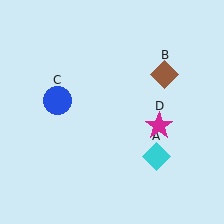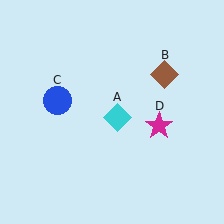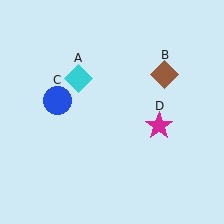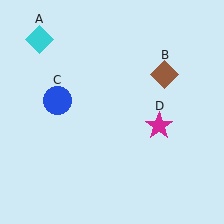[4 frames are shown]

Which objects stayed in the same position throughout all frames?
Brown diamond (object B) and blue circle (object C) and magenta star (object D) remained stationary.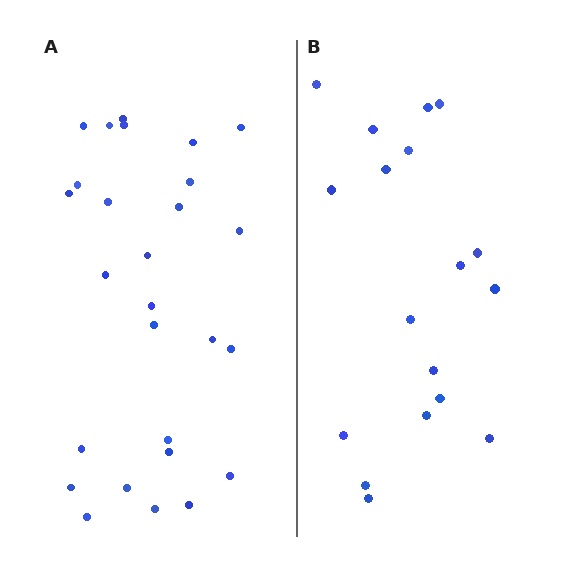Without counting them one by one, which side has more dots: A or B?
Region A (the left region) has more dots.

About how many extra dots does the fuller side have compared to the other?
Region A has roughly 8 or so more dots than region B.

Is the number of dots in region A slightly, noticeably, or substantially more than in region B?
Region A has substantially more. The ratio is roughly 1.5 to 1.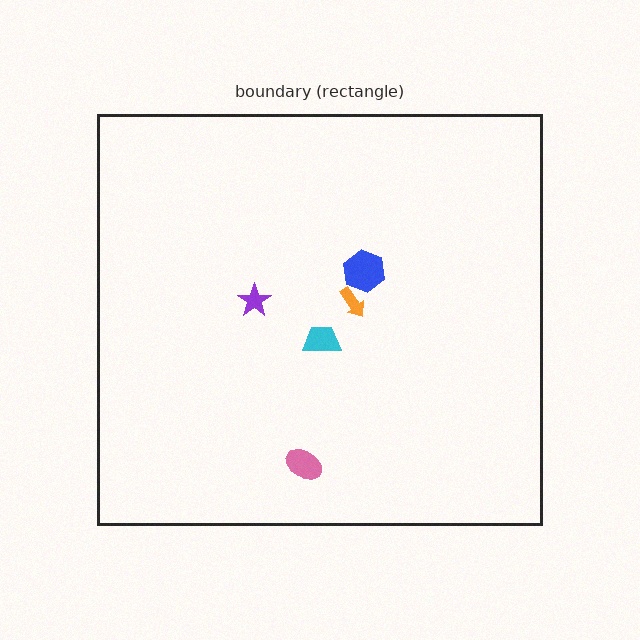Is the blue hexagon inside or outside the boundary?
Inside.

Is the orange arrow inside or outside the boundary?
Inside.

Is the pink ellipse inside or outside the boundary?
Inside.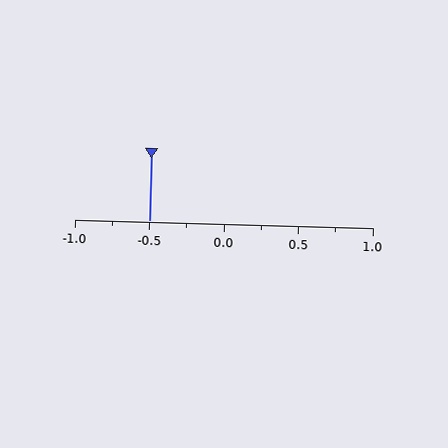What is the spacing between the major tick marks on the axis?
The major ticks are spaced 0.5 apart.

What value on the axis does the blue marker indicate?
The marker indicates approximately -0.5.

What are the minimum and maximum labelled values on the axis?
The axis runs from -1.0 to 1.0.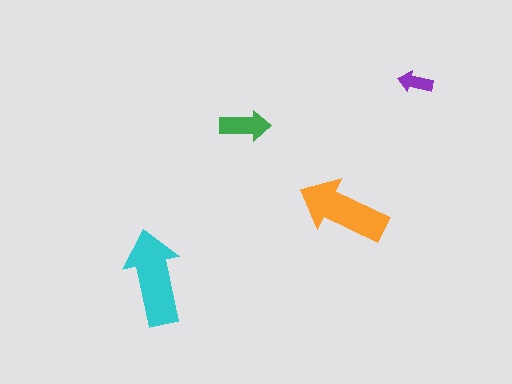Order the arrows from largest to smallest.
the cyan one, the orange one, the green one, the purple one.